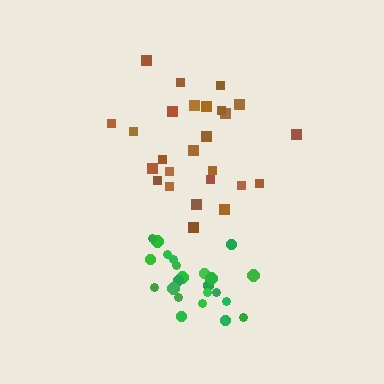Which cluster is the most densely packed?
Green.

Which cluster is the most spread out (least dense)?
Brown.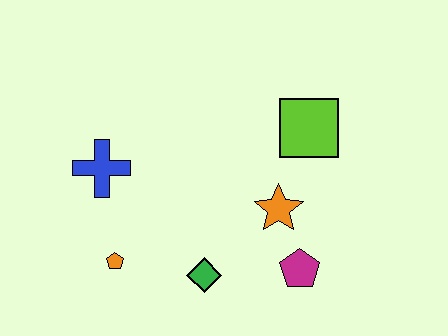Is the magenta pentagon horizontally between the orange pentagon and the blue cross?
No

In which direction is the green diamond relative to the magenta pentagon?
The green diamond is to the left of the magenta pentagon.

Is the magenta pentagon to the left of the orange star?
No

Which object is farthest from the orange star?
The blue cross is farthest from the orange star.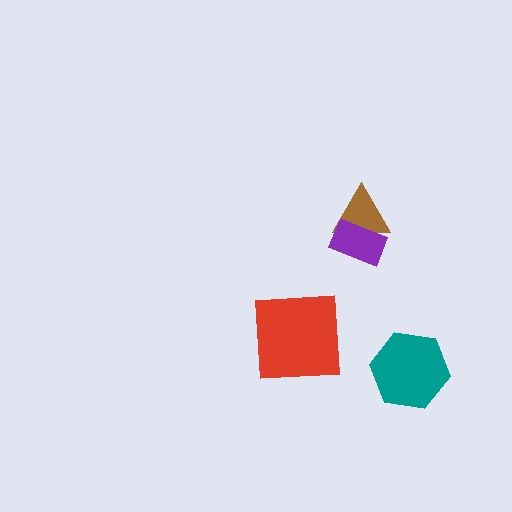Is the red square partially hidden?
No, no other shape covers it.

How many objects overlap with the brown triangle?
1 object overlaps with the brown triangle.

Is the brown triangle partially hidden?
Yes, it is partially covered by another shape.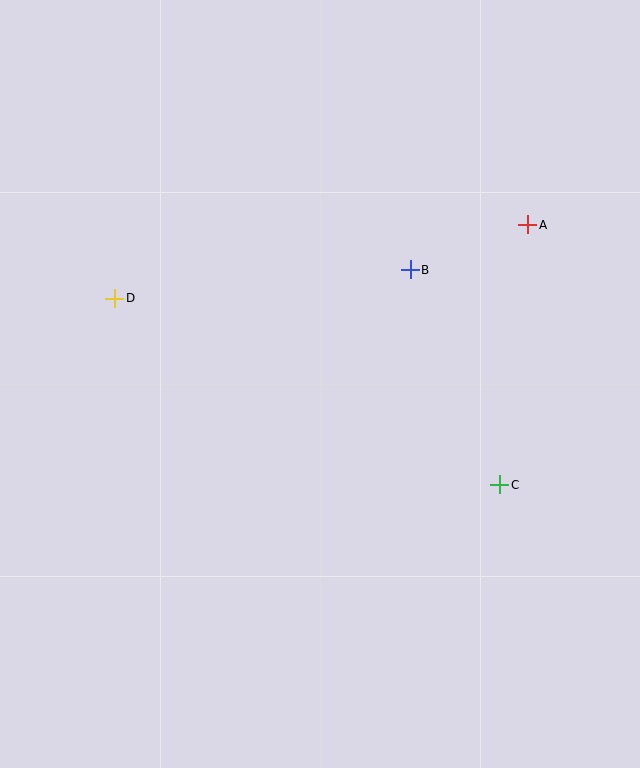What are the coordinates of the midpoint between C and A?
The midpoint between C and A is at (514, 355).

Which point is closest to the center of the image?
Point B at (410, 270) is closest to the center.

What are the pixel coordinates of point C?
Point C is at (500, 485).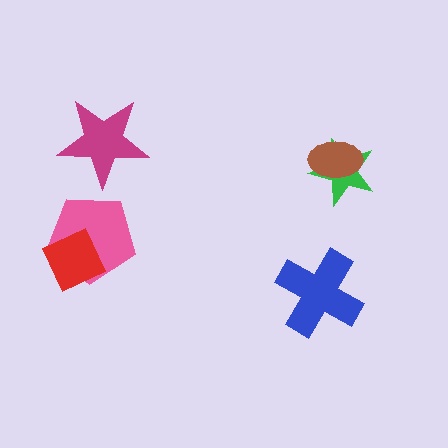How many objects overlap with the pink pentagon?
1 object overlaps with the pink pentagon.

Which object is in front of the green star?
The brown ellipse is in front of the green star.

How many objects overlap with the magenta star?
0 objects overlap with the magenta star.